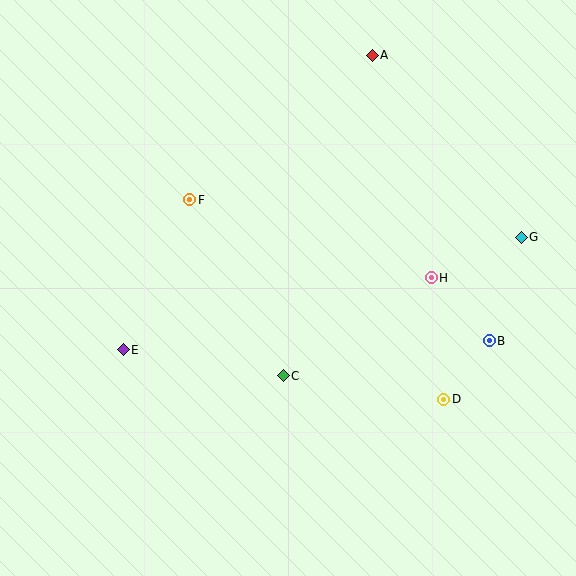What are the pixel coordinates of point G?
Point G is at (521, 237).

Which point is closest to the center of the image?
Point C at (283, 376) is closest to the center.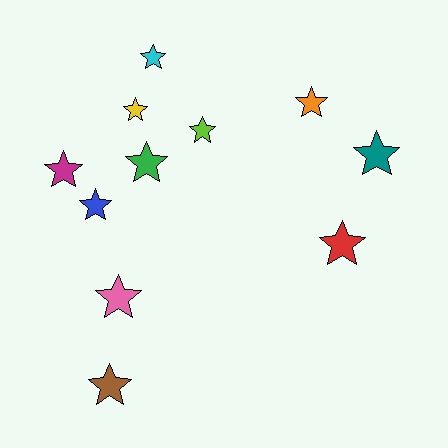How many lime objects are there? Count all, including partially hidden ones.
There is 1 lime object.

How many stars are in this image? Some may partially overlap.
There are 11 stars.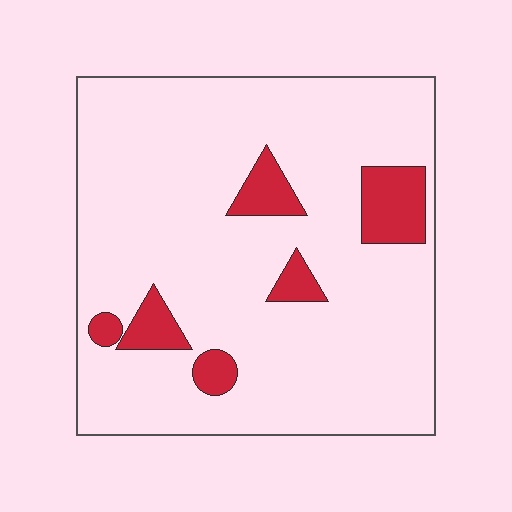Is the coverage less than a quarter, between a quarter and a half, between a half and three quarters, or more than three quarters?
Less than a quarter.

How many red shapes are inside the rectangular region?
6.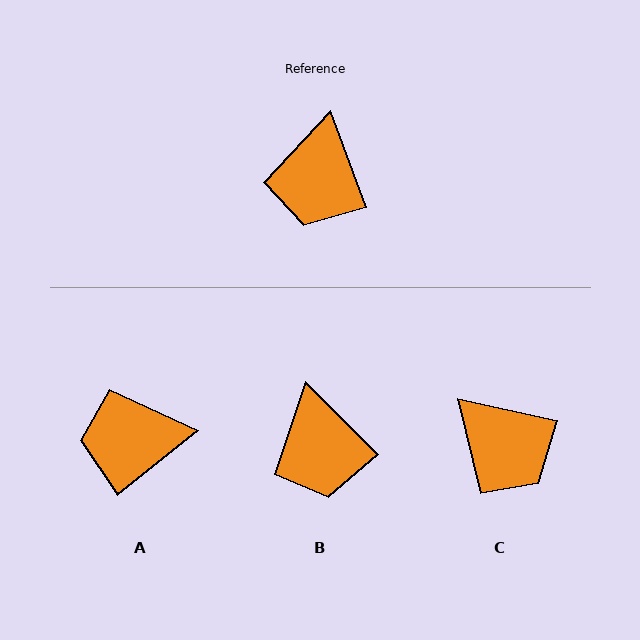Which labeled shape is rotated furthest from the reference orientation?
A, about 72 degrees away.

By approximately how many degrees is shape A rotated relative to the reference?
Approximately 72 degrees clockwise.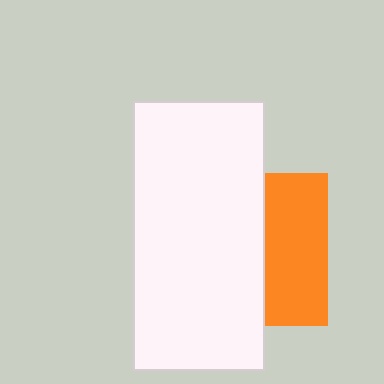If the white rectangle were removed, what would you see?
You would see the complete orange square.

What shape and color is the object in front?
The object in front is a white rectangle.